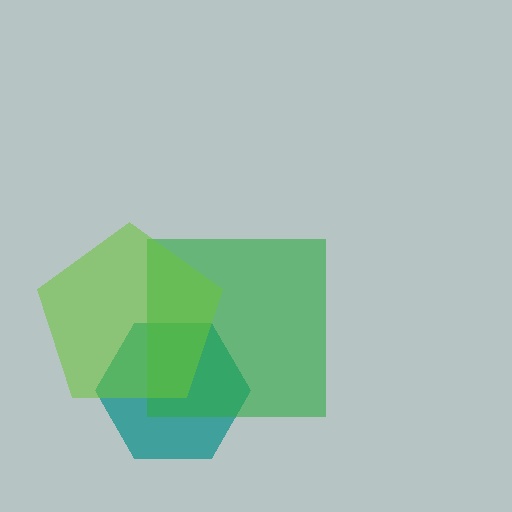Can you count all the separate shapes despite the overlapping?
Yes, there are 3 separate shapes.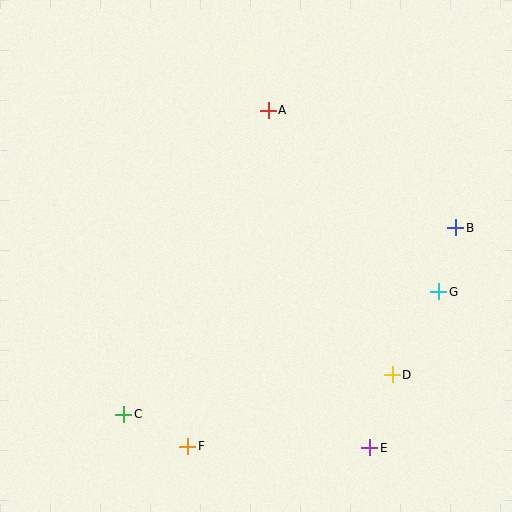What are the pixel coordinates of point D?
Point D is at (392, 375).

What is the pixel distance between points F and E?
The distance between F and E is 182 pixels.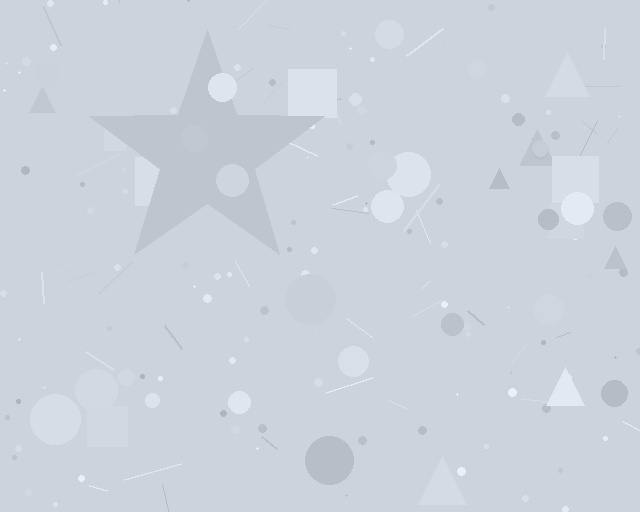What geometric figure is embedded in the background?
A star is embedded in the background.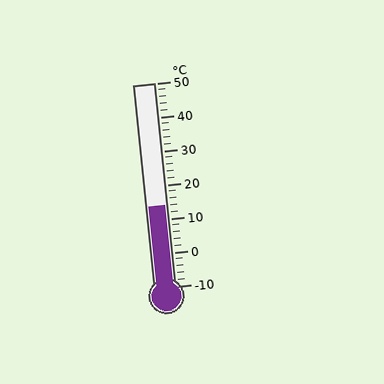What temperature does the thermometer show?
The thermometer shows approximately 14°C.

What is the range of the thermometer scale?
The thermometer scale ranges from -10°C to 50°C.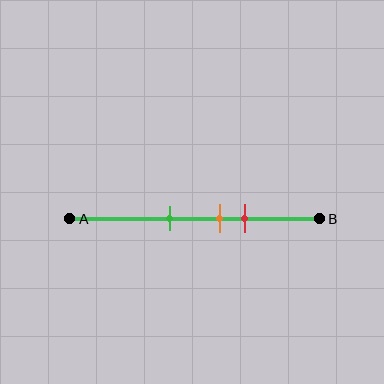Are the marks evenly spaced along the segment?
Yes, the marks are approximately evenly spaced.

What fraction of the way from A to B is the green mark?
The green mark is approximately 40% (0.4) of the way from A to B.